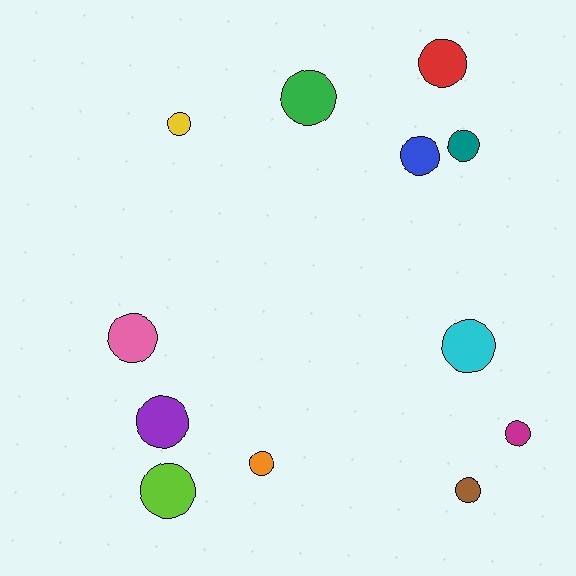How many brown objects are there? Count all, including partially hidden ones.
There is 1 brown object.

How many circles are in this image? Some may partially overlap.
There are 12 circles.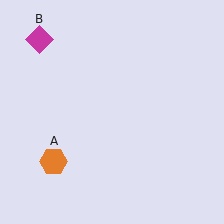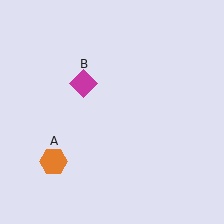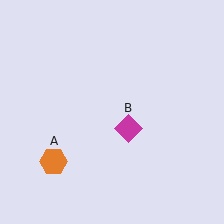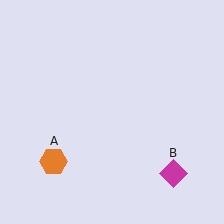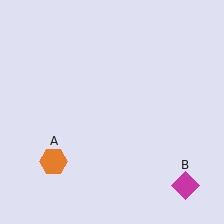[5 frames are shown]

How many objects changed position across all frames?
1 object changed position: magenta diamond (object B).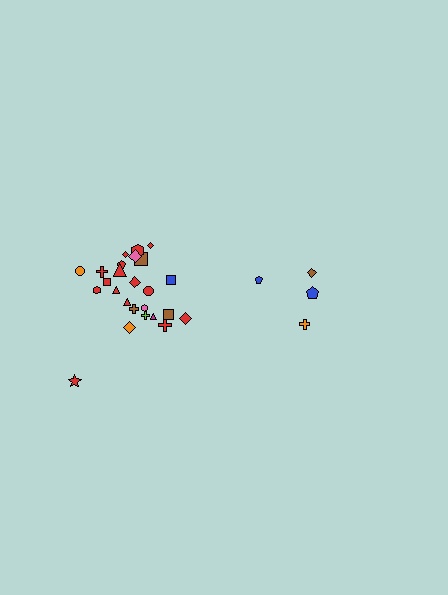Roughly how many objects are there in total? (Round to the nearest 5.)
Roughly 30 objects in total.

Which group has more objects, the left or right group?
The left group.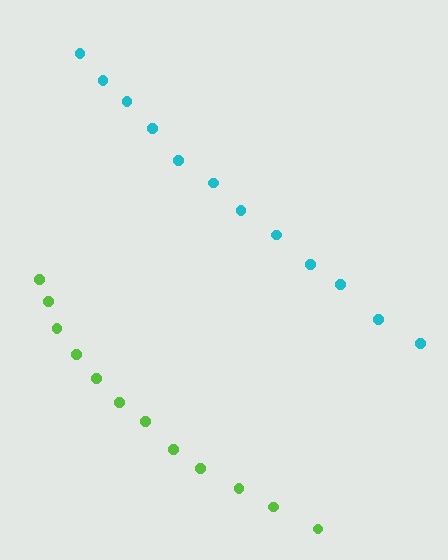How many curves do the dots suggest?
There are 2 distinct paths.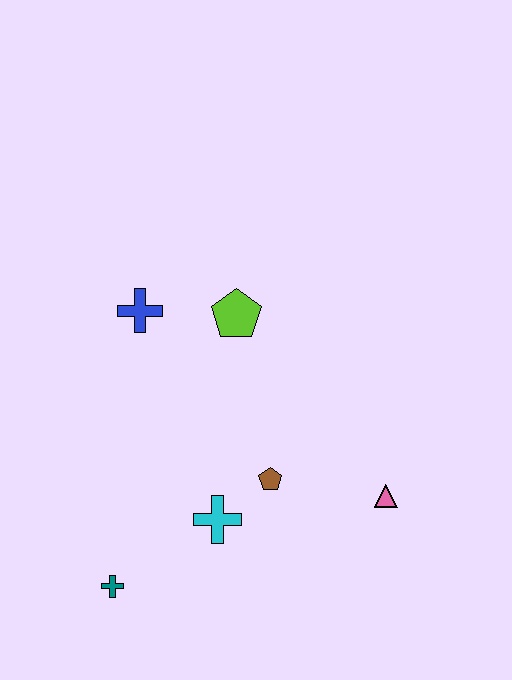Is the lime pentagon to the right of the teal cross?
Yes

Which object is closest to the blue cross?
The lime pentagon is closest to the blue cross.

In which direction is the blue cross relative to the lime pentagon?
The blue cross is to the left of the lime pentagon.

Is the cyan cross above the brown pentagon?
No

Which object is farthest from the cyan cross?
The blue cross is farthest from the cyan cross.